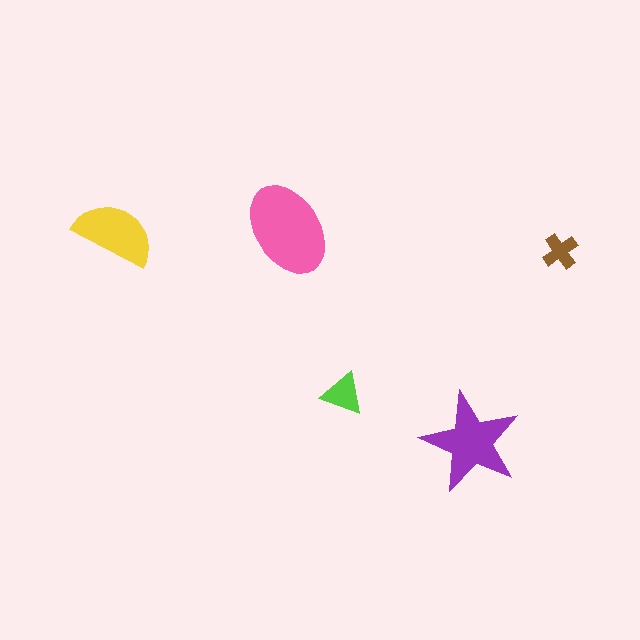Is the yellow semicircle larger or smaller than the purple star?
Smaller.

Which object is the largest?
The pink ellipse.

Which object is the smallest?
The brown cross.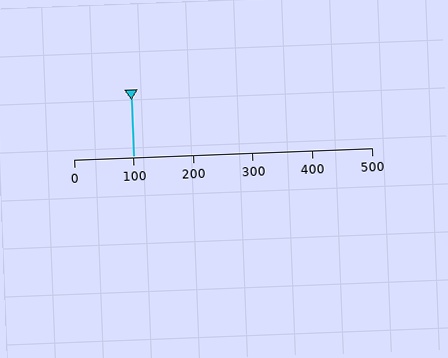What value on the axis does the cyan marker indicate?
The marker indicates approximately 100.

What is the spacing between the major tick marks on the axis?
The major ticks are spaced 100 apart.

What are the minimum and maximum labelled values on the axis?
The axis runs from 0 to 500.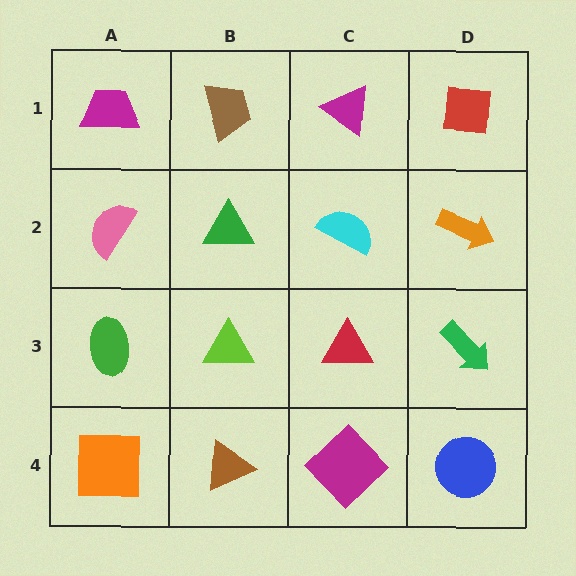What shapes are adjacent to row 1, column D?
An orange arrow (row 2, column D), a magenta triangle (row 1, column C).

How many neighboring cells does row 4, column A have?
2.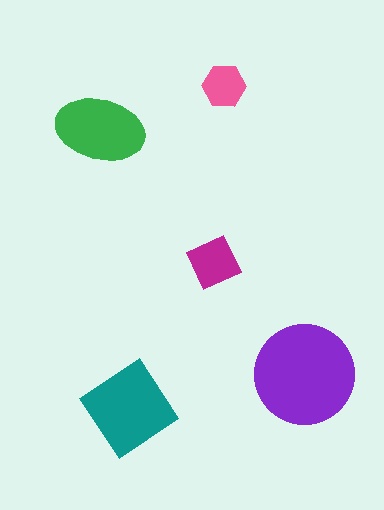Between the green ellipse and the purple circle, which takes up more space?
The purple circle.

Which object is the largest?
The purple circle.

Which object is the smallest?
The pink hexagon.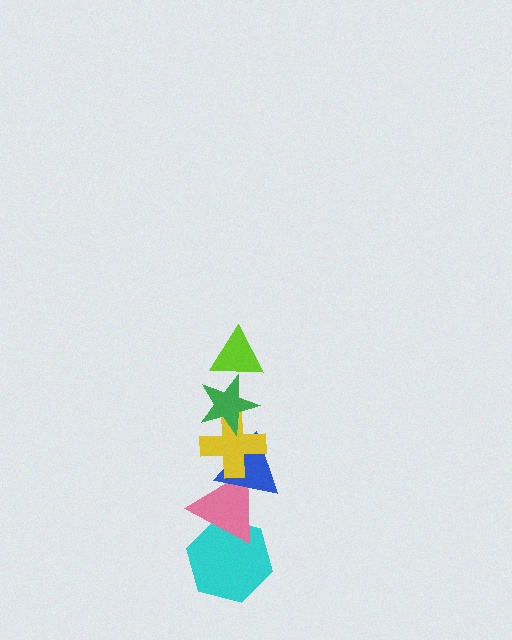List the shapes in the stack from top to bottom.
From top to bottom: the lime triangle, the green star, the yellow cross, the blue triangle, the pink triangle, the cyan hexagon.